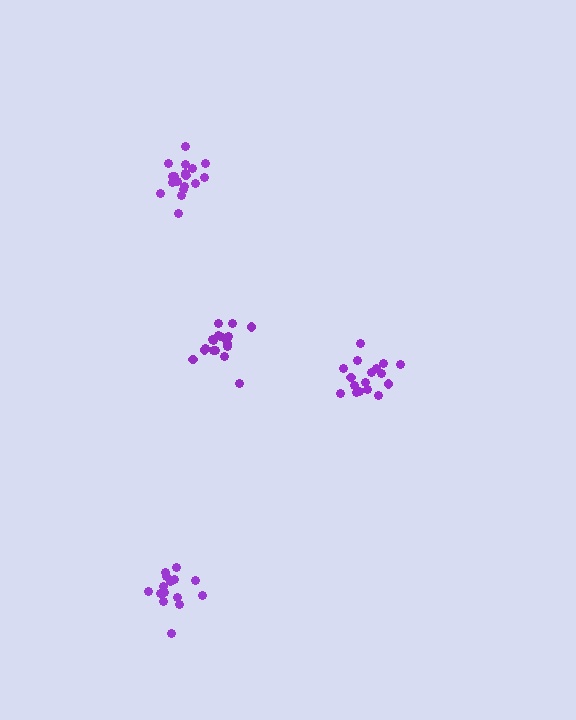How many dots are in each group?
Group 1: 15 dots, Group 2: 18 dots, Group 3: 17 dots, Group 4: 18 dots (68 total).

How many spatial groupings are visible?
There are 4 spatial groupings.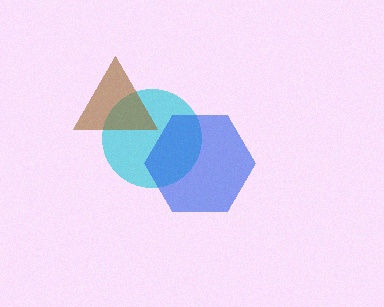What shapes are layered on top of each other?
The layered shapes are: a cyan circle, a blue hexagon, a brown triangle.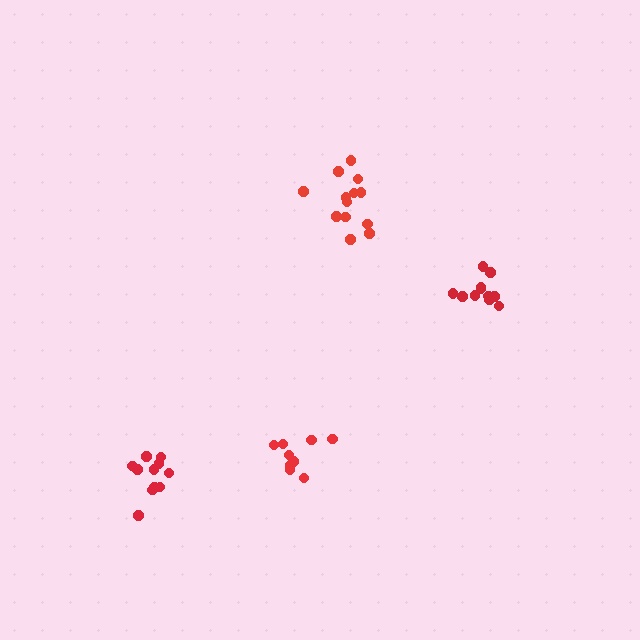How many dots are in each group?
Group 1: 9 dots, Group 2: 13 dots, Group 3: 11 dots, Group 4: 11 dots (44 total).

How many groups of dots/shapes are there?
There are 4 groups.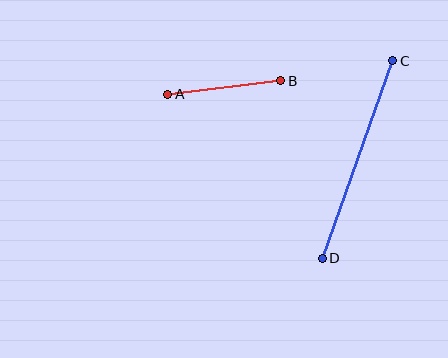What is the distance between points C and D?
The distance is approximately 210 pixels.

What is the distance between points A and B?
The distance is approximately 114 pixels.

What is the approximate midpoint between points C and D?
The midpoint is at approximately (358, 159) pixels.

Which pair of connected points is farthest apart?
Points C and D are farthest apart.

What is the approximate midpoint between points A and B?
The midpoint is at approximately (224, 88) pixels.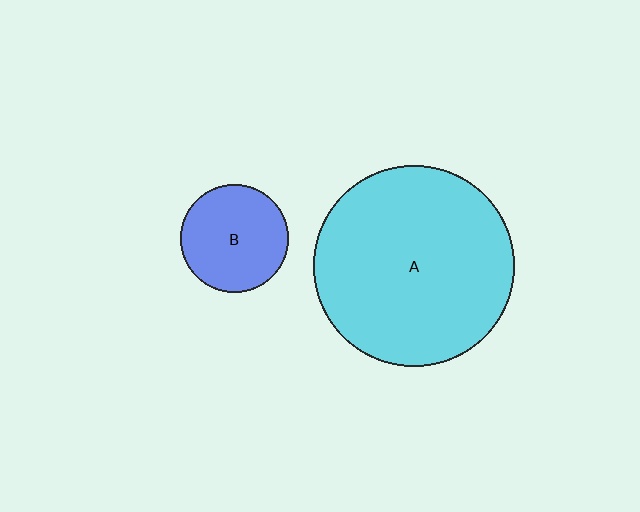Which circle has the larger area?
Circle A (cyan).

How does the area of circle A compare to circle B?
Approximately 3.5 times.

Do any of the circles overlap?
No, none of the circles overlap.